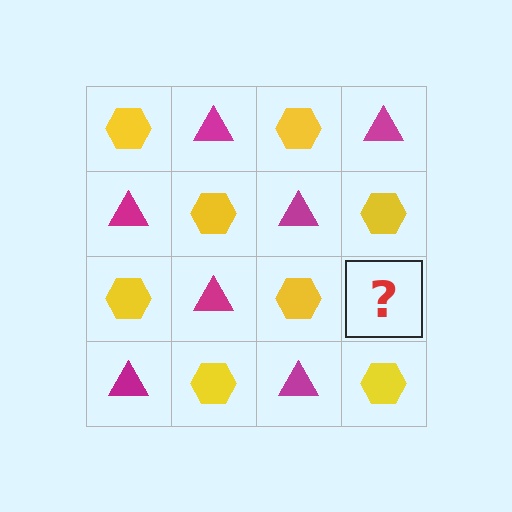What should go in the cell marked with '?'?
The missing cell should contain a magenta triangle.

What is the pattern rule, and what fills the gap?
The rule is that it alternates yellow hexagon and magenta triangle in a checkerboard pattern. The gap should be filled with a magenta triangle.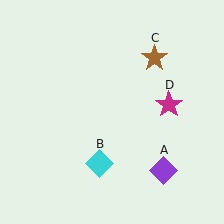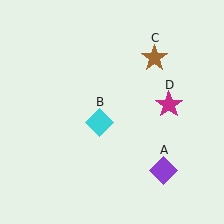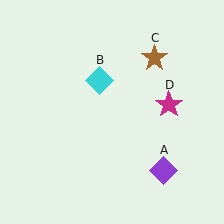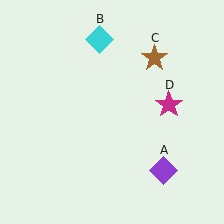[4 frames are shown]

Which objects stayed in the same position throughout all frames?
Purple diamond (object A) and brown star (object C) and magenta star (object D) remained stationary.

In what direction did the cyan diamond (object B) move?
The cyan diamond (object B) moved up.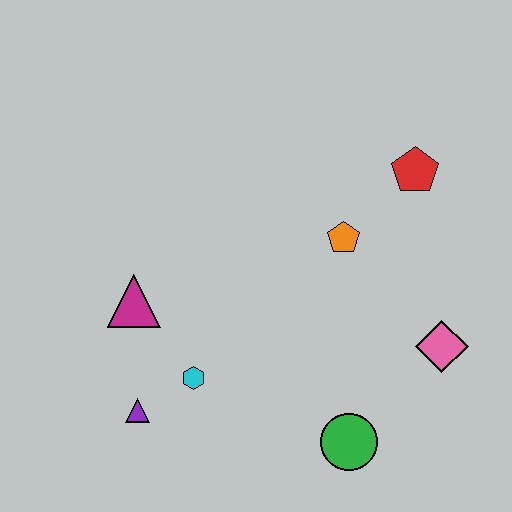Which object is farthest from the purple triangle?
The red pentagon is farthest from the purple triangle.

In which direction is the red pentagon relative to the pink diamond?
The red pentagon is above the pink diamond.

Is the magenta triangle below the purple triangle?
No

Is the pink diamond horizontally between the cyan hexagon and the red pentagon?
No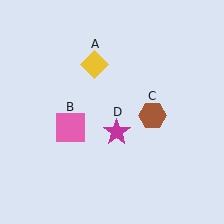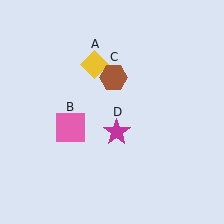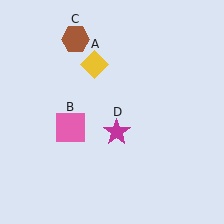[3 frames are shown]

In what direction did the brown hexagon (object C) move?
The brown hexagon (object C) moved up and to the left.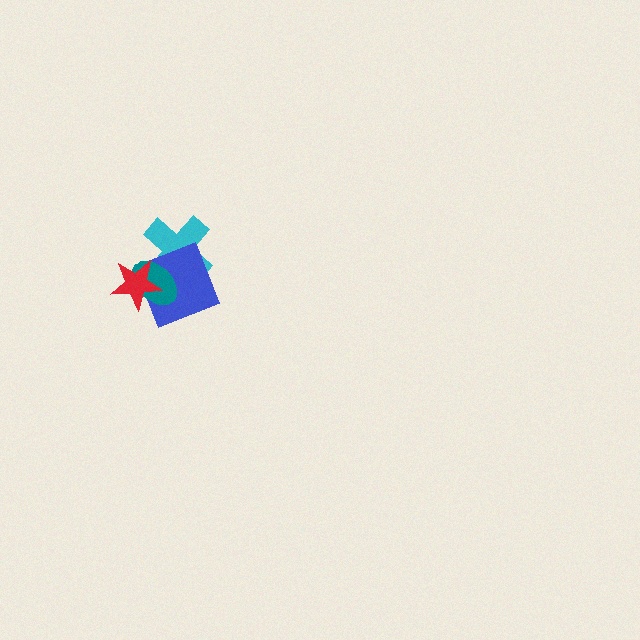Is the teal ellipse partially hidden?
Yes, it is partially covered by another shape.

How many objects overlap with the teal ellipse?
3 objects overlap with the teal ellipse.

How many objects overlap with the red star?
3 objects overlap with the red star.